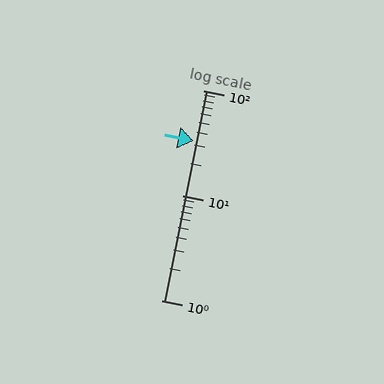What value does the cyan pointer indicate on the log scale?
The pointer indicates approximately 33.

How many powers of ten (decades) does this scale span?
The scale spans 2 decades, from 1 to 100.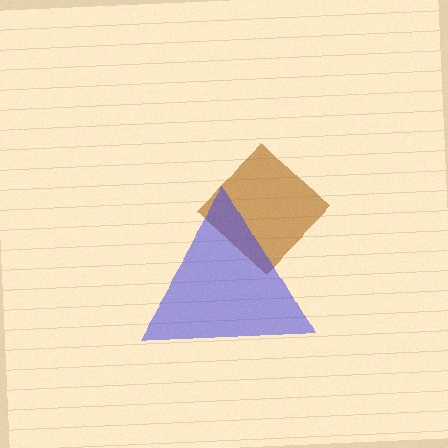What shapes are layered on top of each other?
The layered shapes are: a brown diamond, a blue triangle.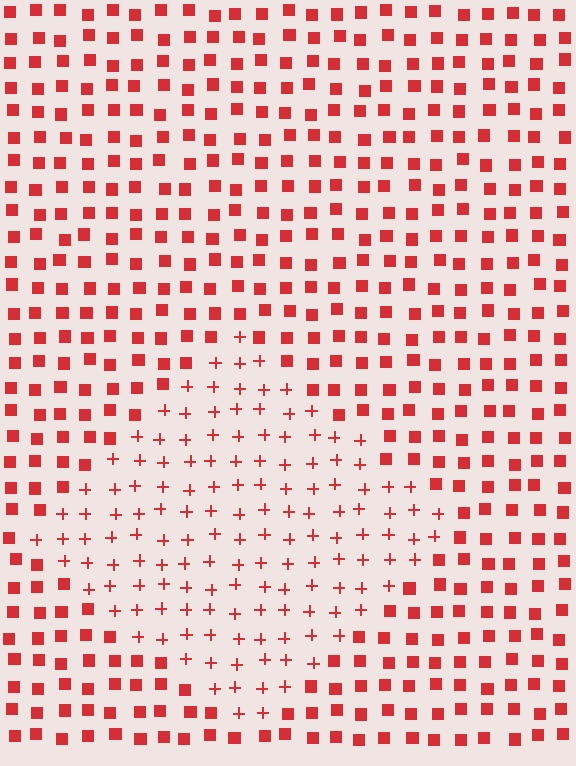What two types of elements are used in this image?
The image uses plus signs inside the diamond region and squares outside it.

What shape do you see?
I see a diamond.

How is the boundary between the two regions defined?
The boundary is defined by a change in element shape: plus signs inside vs. squares outside. All elements share the same color and spacing.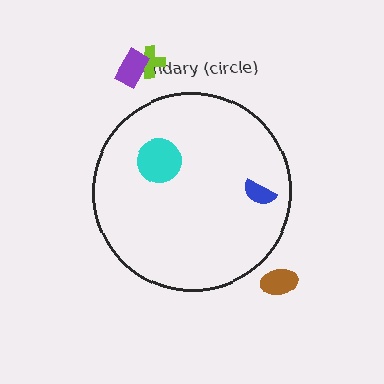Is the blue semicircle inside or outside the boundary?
Inside.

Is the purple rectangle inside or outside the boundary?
Outside.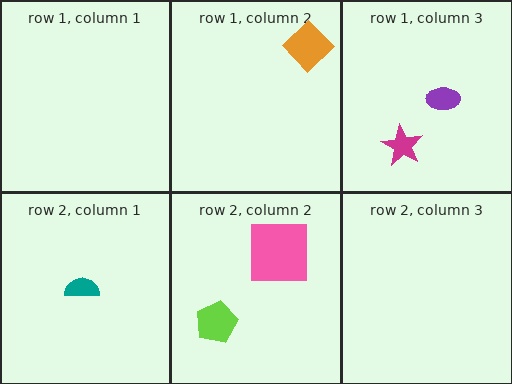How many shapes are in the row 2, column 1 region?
1.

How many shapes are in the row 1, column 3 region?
2.